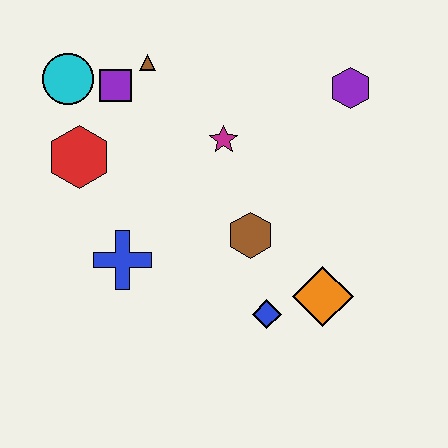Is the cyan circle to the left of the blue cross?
Yes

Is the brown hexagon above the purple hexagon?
No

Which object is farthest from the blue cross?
The purple hexagon is farthest from the blue cross.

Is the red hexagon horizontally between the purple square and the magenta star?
No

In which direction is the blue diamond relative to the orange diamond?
The blue diamond is to the left of the orange diamond.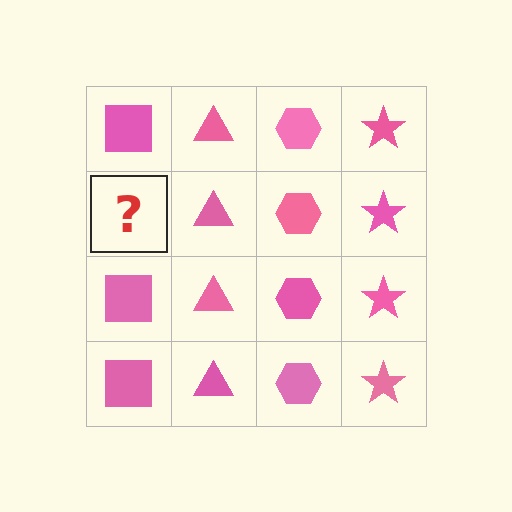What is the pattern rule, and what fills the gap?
The rule is that each column has a consistent shape. The gap should be filled with a pink square.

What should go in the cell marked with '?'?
The missing cell should contain a pink square.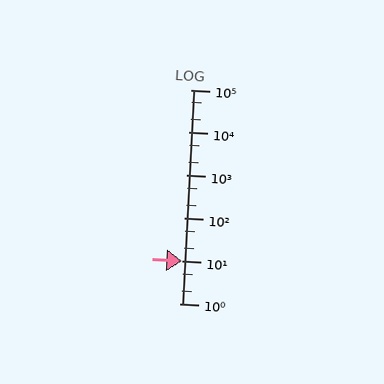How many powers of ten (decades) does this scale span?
The scale spans 5 decades, from 1 to 100000.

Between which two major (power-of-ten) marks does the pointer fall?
The pointer is between 10 and 100.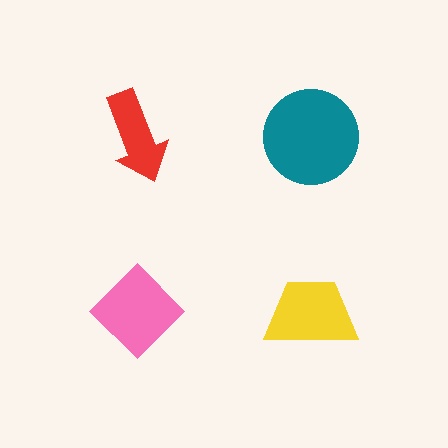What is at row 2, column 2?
A yellow trapezoid.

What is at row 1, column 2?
A teal circle.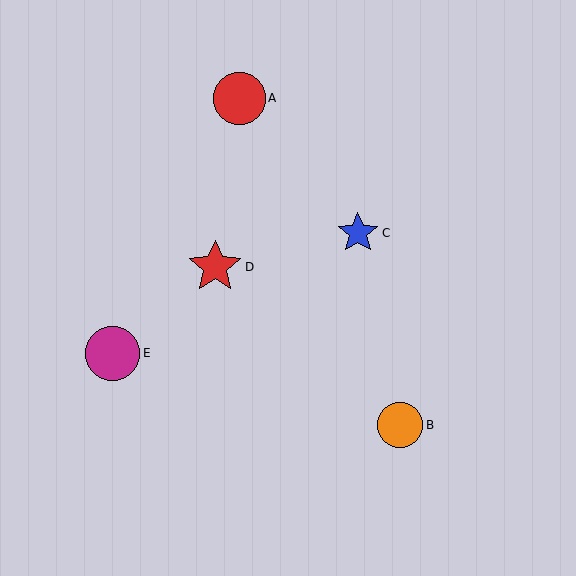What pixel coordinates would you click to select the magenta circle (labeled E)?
Click at (113, 353) to select the magenta circle E.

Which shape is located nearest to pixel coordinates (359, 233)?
The blue star (labeled C) at (358, 233) is nearest to that location.